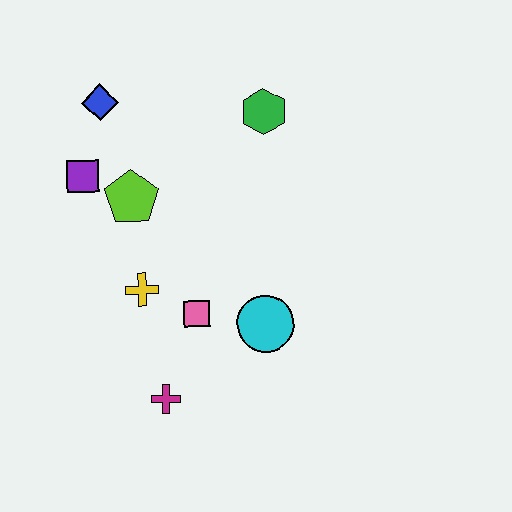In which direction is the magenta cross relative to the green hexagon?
The magenta cross is below the green hexagon.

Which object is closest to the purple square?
The lime pentagon is closest to the purple square.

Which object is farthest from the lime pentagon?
The magenta cross is farthest from the lime pentagon.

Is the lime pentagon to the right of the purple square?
Yes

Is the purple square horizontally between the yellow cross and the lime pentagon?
No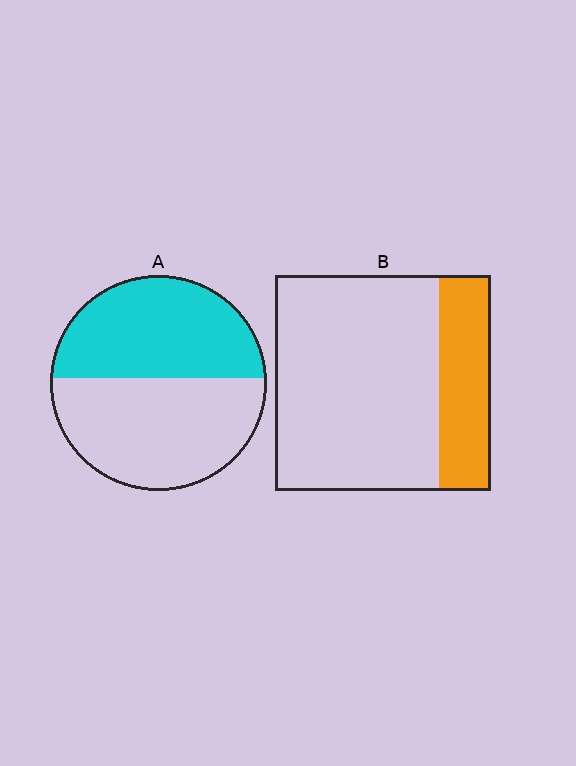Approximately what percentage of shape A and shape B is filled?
A is approximately 45% and B is approximately 25%.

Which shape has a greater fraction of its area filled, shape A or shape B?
Shape A.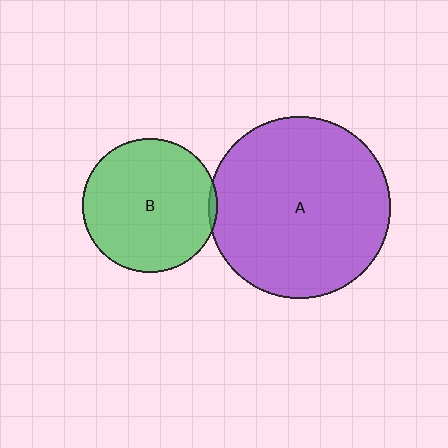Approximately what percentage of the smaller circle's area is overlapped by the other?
Approximately 5%.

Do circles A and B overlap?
Yes.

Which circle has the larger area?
Circle A (purple).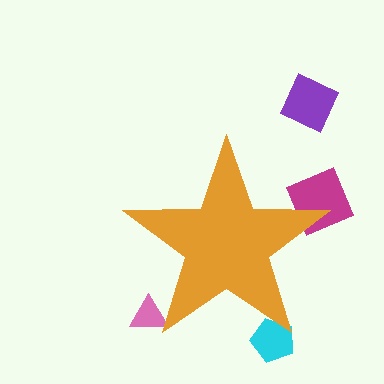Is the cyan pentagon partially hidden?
Yes, the cyan pentagon is partially hidden behind the orange star.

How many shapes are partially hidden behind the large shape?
3 shapes are partially hidden.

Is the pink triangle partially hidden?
Yes, the pink triangle is partially hidden behind the orange star.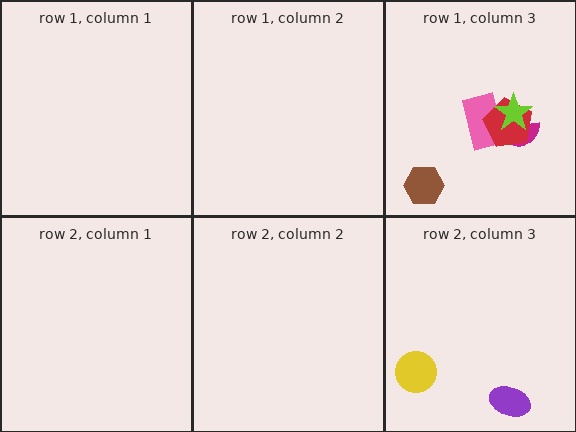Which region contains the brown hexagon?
The row 1, column 3 region.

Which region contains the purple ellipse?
The row 2, column 3 region.